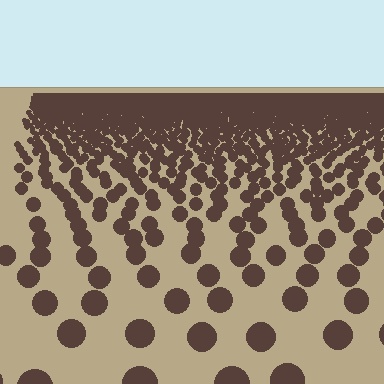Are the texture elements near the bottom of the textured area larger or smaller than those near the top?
Larger. Near the bottom, elements are closer to the viewer and appear at a bigger on-screen size.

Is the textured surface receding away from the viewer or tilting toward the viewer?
The surface is receding away from the viewer. Texture elements get smaller and denser toward the top.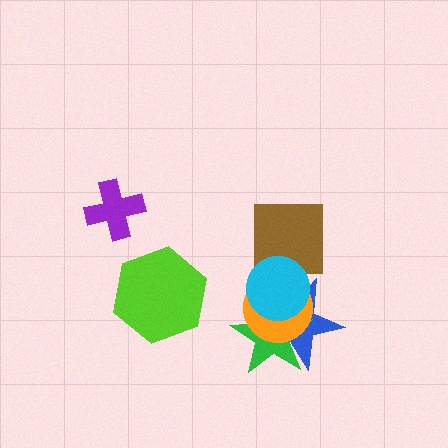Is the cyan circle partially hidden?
No, no other shape covers it.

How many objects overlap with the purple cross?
0 objects overlap with the purple cross.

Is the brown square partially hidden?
Yes, it is partially covered by another shape.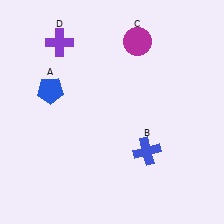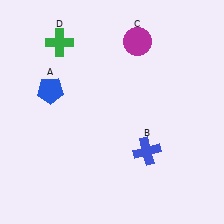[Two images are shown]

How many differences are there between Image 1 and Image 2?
There is 1 difference between the two images.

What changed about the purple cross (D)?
In Image 1, D is purple. In Image 2, it changed to green.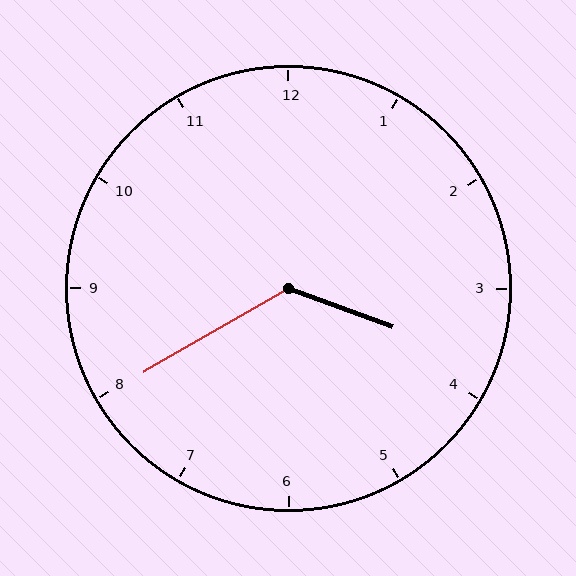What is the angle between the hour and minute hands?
Approximately 130 degrees.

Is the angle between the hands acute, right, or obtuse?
It is obtuse.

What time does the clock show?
3:40.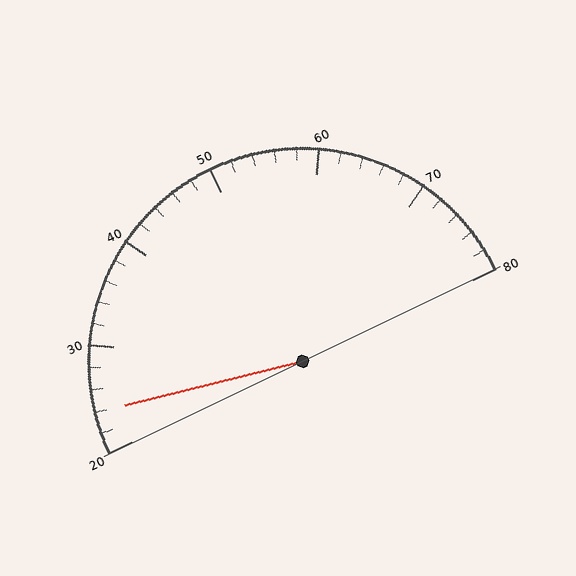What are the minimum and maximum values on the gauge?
The gauge ranges from 20 to 80.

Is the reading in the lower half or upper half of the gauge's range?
The reading is in the lower half of the range (20 to 80).